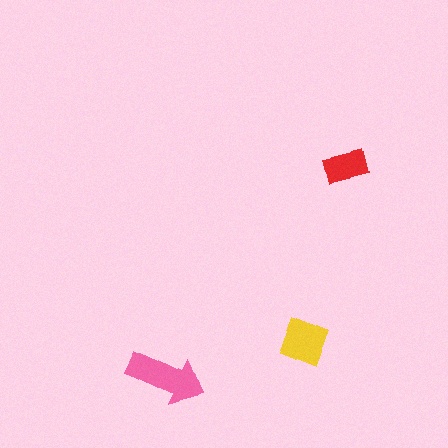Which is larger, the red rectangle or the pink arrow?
The pink arrow.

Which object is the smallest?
The red rectangle.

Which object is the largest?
The pink arrow.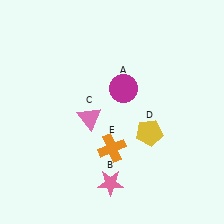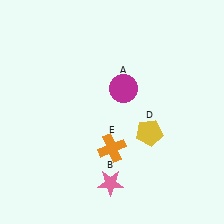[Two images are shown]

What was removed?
The pink triangle (C) was removed in Image 2.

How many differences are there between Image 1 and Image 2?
There is 1 difference between the two images.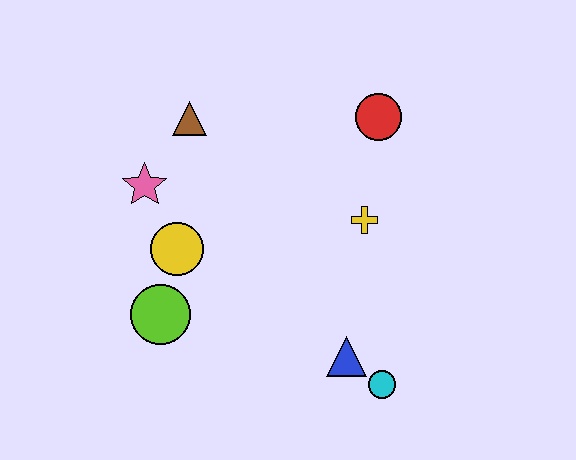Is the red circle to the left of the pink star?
No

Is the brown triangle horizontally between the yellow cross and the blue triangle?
No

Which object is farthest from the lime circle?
The red circle is farthest from the lime circle.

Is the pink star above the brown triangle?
No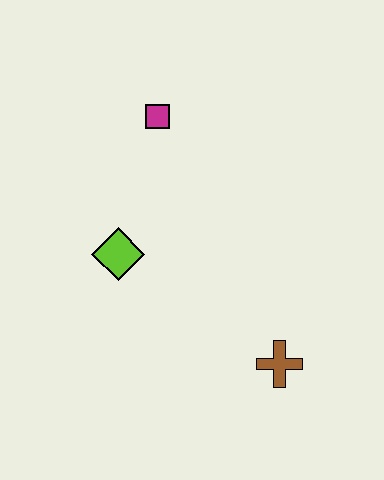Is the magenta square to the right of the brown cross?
No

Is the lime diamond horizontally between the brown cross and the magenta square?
No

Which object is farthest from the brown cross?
The magenta square is farthest from the brown cross.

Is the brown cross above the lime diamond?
No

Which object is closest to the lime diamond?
The magenta square is closest to the lime diamond.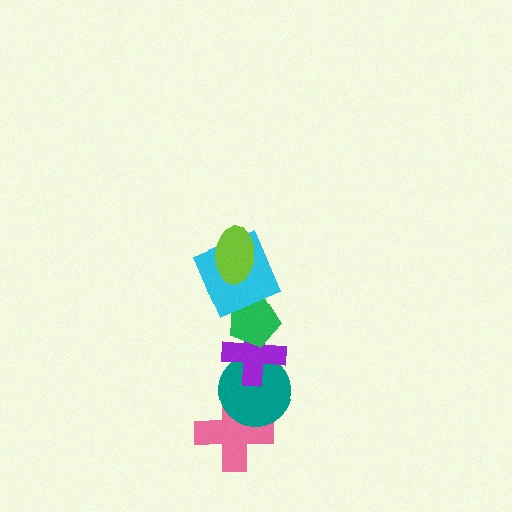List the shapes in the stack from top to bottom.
From top to bottom: the lime ellipse, the cyan square, the green pentagon, the purple cross, the teal circle, the pink cross.